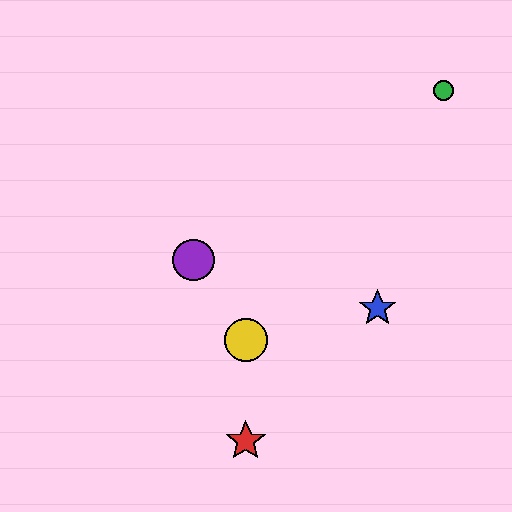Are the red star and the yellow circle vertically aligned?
Yes, both are at x≈246.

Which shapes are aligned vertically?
The red star, the yellow circle are aligned vertically.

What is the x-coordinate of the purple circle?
The purple circle is at x≈194.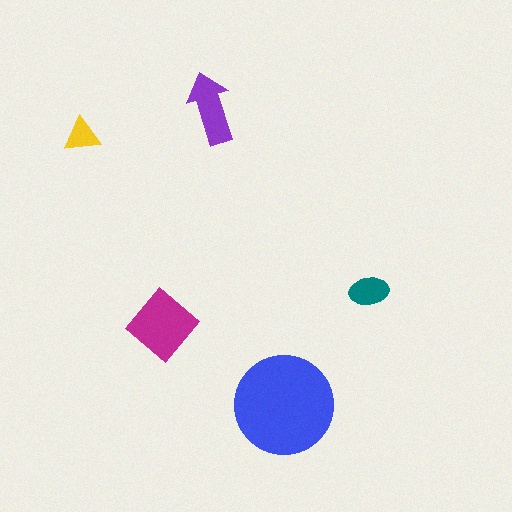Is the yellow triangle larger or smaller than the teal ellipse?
Smaller.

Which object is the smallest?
The yellow triangle.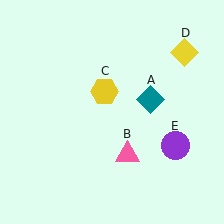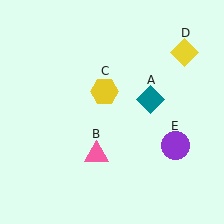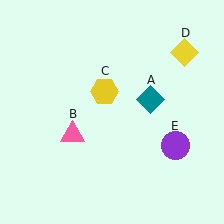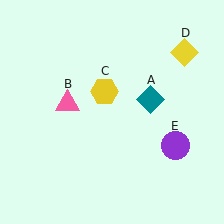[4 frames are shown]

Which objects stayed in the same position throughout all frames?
Teal diamond (object A) and yellow hexagon (object C) and yellow diamond (object D) and purple circle (object E) remained stationary.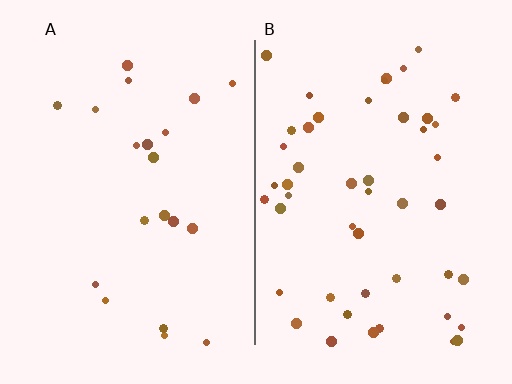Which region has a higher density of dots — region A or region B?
B (the right).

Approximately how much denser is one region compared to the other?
Approximately 2.3× — region B over region A.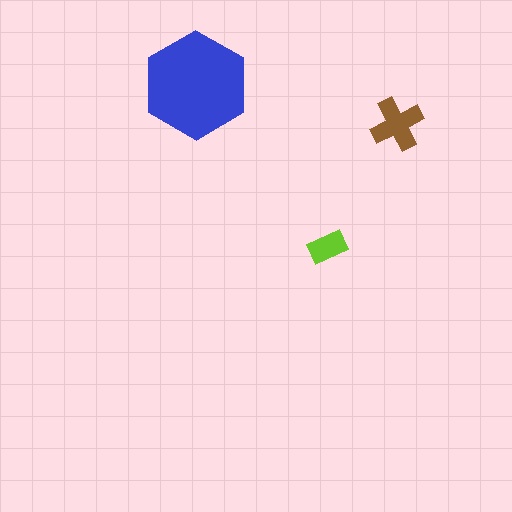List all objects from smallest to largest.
The lime rectangle, the brown cross, the blue hexagon.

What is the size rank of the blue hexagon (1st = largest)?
1st.